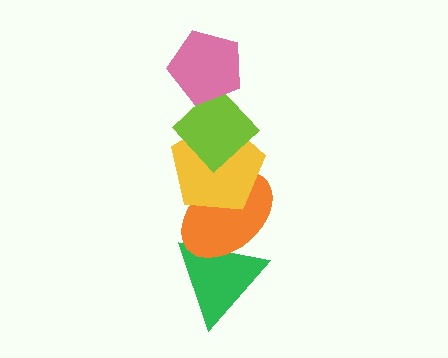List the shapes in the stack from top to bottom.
From top to bottom: the pink pentagon, the lime diamond, the yellow pentagon, the orange ellipse, the green triangle.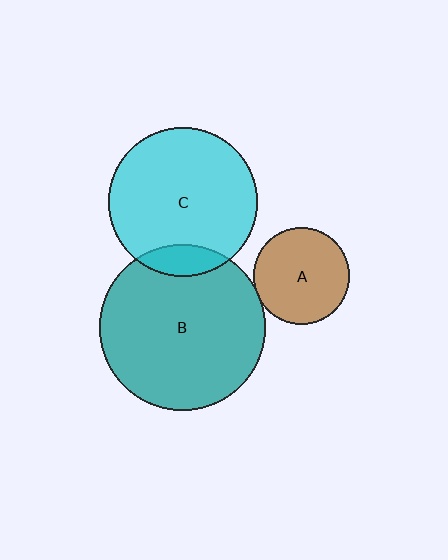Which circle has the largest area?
Circle B (teal).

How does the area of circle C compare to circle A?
Approximately 2.4 times.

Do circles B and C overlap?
Yes.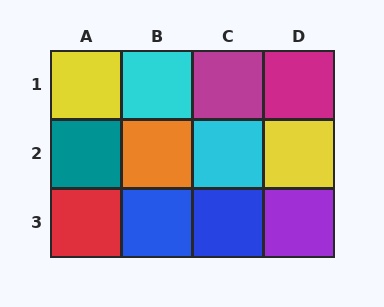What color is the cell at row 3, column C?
Blue.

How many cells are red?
1 cell is red.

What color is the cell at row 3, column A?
Red.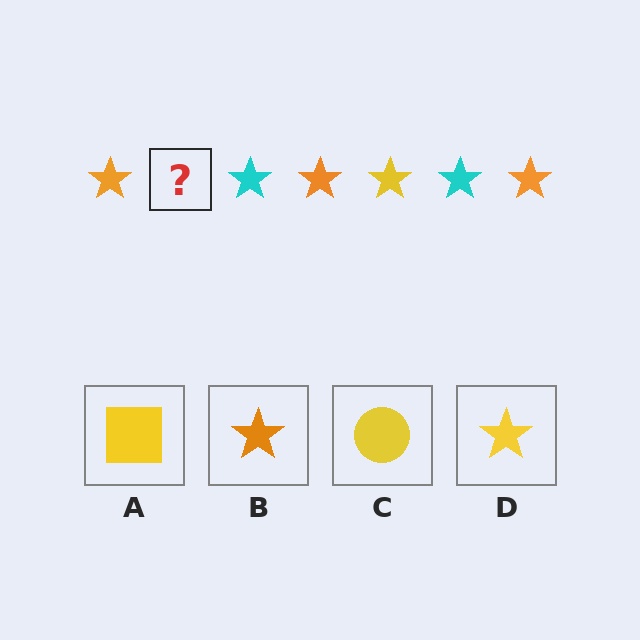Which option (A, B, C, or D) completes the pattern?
D.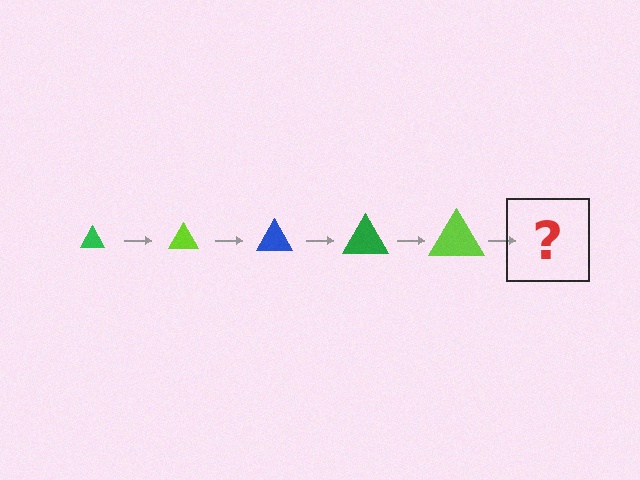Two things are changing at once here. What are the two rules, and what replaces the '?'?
The two rules are that the triangle grows larger each step and the color cycles through green, lime, and blue. The '?' should be a blue triangle, larger than the previous one.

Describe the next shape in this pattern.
It should be a blue triangle, larger than the previous one.